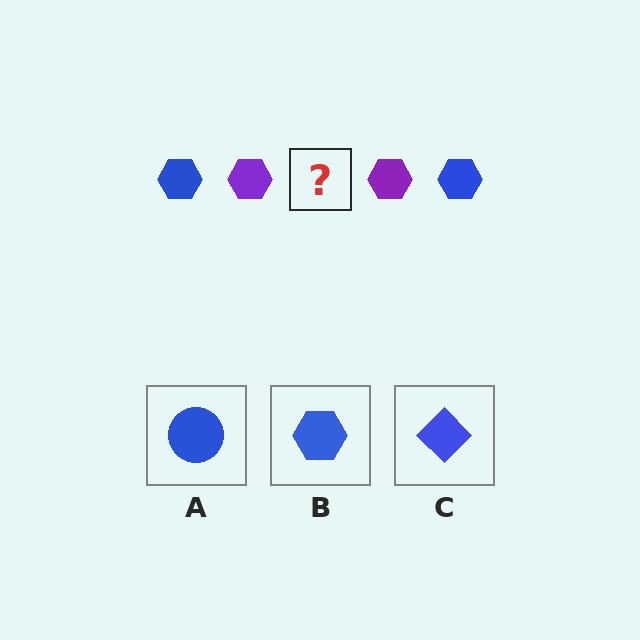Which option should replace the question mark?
Option B.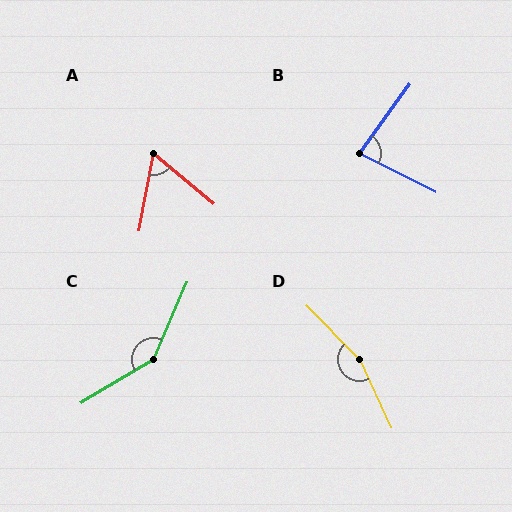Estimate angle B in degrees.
Approximately 80 degrees.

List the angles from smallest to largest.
A (61°), B (80°), C (145°), D (160°).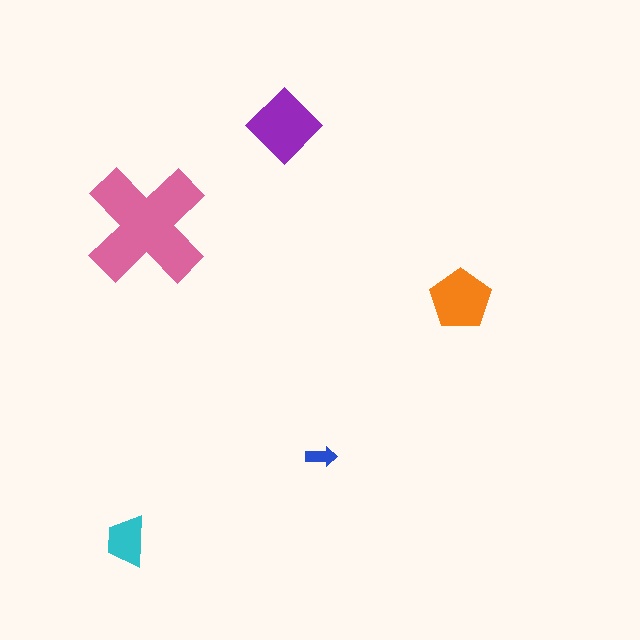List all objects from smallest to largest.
The blue arrow, the cyan trapezoid, the orange pentagon, the purple diamond, the pink cross.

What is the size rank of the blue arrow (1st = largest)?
5th.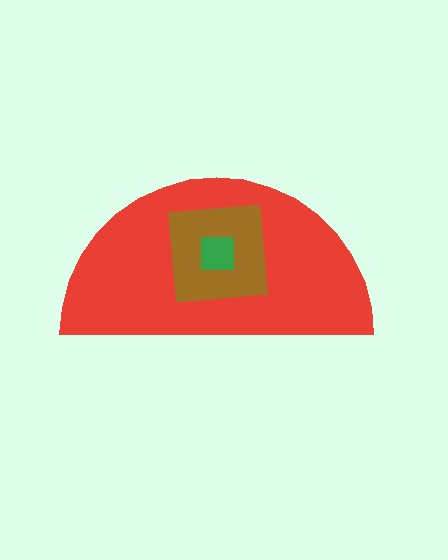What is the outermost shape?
The red semicircle.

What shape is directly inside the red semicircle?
The brown square.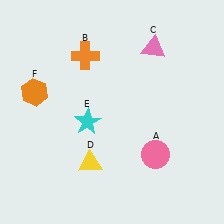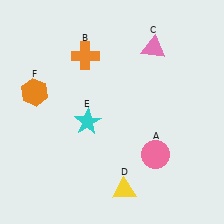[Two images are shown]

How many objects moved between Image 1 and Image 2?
1 object moved between the two images.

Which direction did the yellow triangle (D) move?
The yellow triangle (D) moved right.